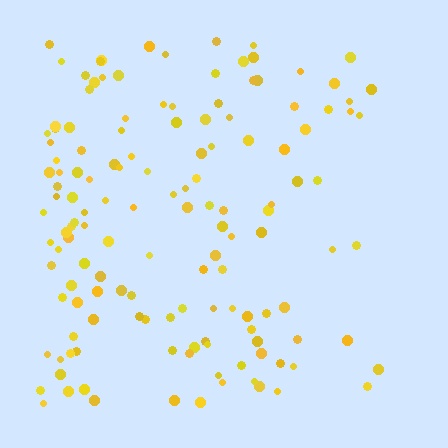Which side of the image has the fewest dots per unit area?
The right.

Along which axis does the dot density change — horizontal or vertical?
Horizontal.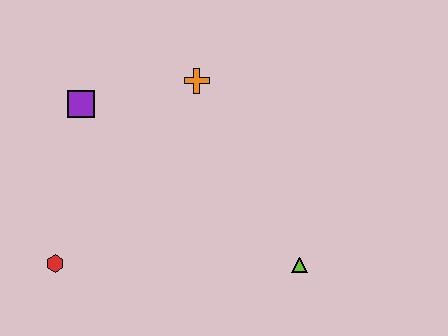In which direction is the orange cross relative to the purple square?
The orange cross is to the right of the purple square.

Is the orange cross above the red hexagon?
Yes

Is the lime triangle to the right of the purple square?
Yes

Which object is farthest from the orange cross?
The red hexagon is farthest from the orange cross.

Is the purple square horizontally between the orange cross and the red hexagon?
Yes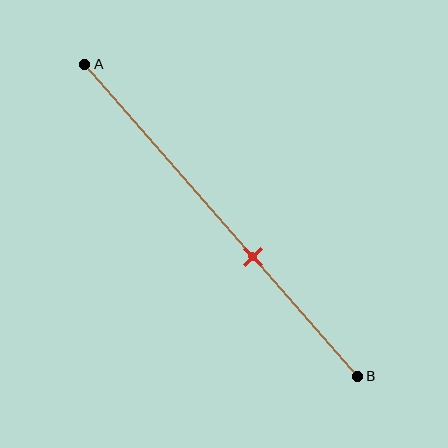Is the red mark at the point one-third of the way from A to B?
No, the mark is at about 60% from A, not at the 33% one-third point.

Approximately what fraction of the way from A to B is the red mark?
The red mark is approximately 60% of the way from A to B.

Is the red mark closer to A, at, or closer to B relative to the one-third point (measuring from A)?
The red mark is closer to point B than the one-third point of segment AB.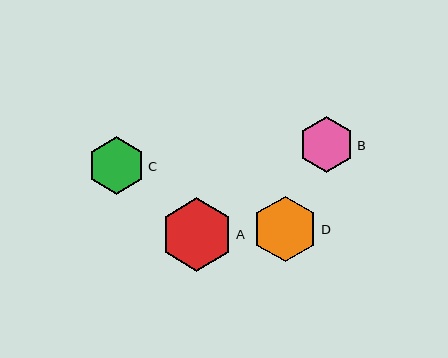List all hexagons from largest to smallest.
From largest to smallest: A, D, C, B.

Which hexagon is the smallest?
Hexagon B is the smallest with a size of approximately 55 pixels.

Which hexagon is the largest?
Hexagon A is the largest with a size of approximately 73 pixels.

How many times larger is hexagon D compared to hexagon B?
Hexagon D is approximately 1.2 times the size of hexagon B.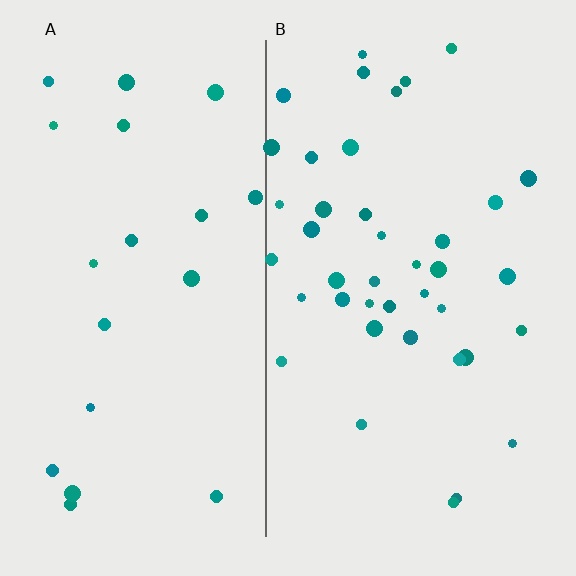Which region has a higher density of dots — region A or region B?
B (the right).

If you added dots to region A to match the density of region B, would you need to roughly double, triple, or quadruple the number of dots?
Approximately double.